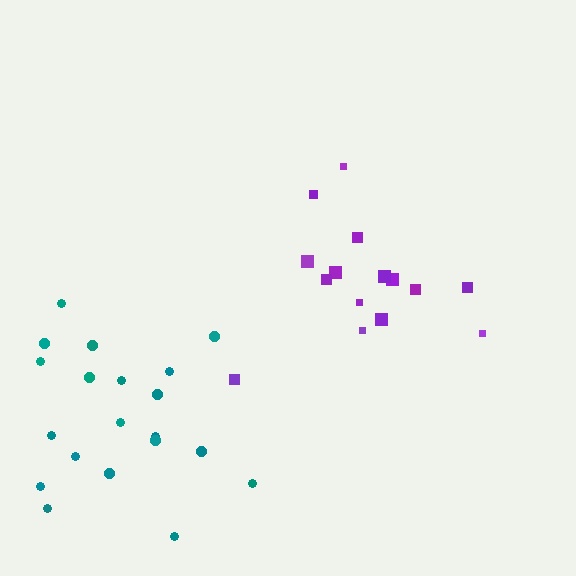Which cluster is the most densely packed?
Purple.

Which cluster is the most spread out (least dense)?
Teal.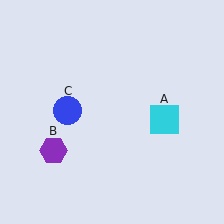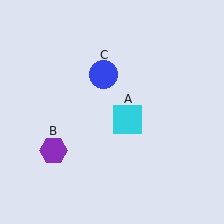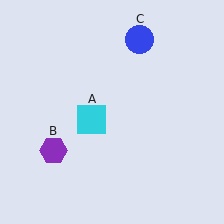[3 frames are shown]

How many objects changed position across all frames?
2 objects changed position: cyan square (object A), blue circle (object C).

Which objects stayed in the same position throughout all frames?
Purple hexagon (object B) remained stationary.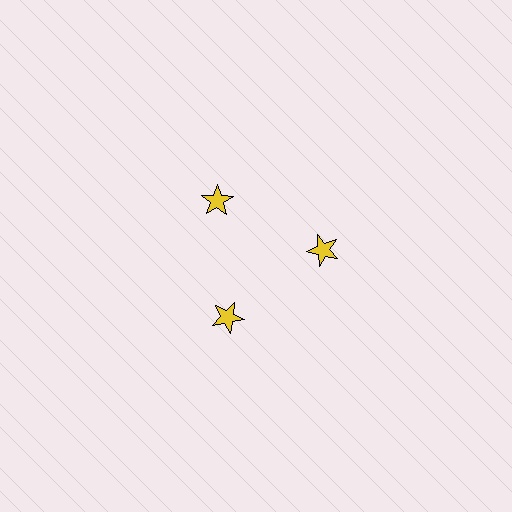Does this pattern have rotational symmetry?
Yes, this pattern has 3-fold rotational symmetry. It looks the same after rotating 120 degrees around the center.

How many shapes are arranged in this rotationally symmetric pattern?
There are 3 shapes, arranged in 3 groups of 1.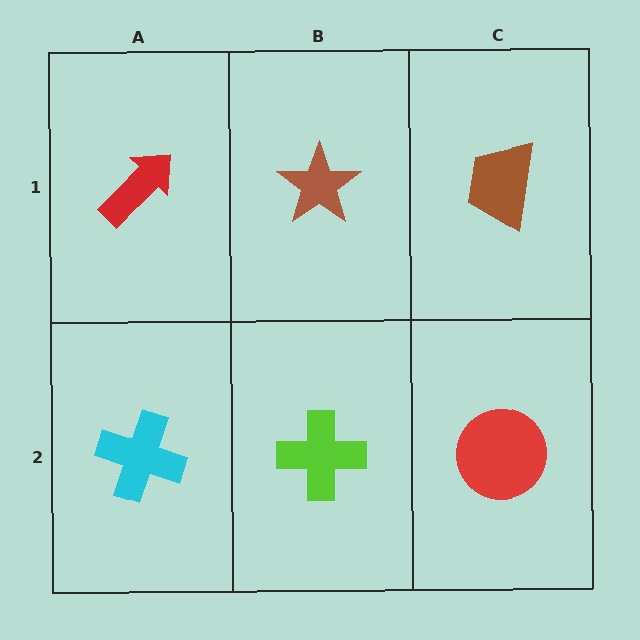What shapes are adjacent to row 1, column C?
A red circle (row 2, column C), a brown star (row 1, column B).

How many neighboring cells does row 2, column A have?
2.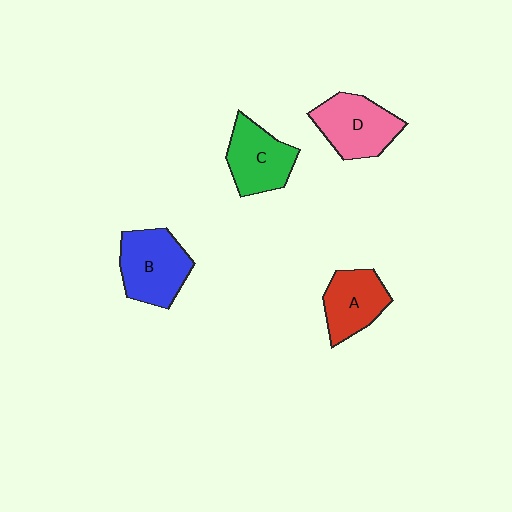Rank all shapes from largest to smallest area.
From largest to smallest: B (blue), D (pink), C (green), A (red).